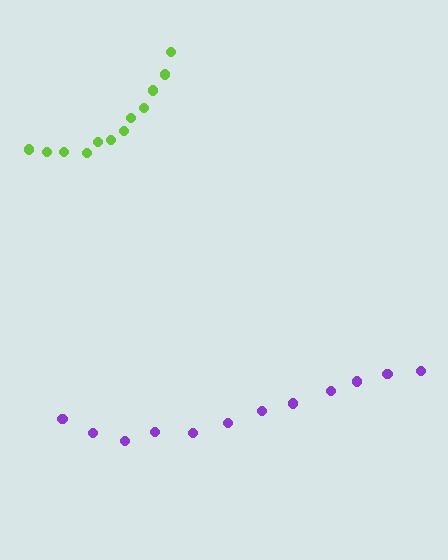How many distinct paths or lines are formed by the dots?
There are 2 distinct paths.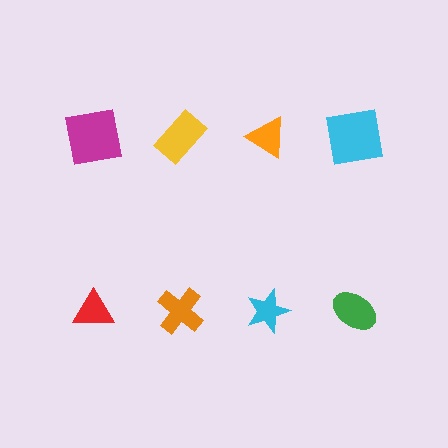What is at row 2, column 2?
An orange cross.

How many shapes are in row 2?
4 shapes.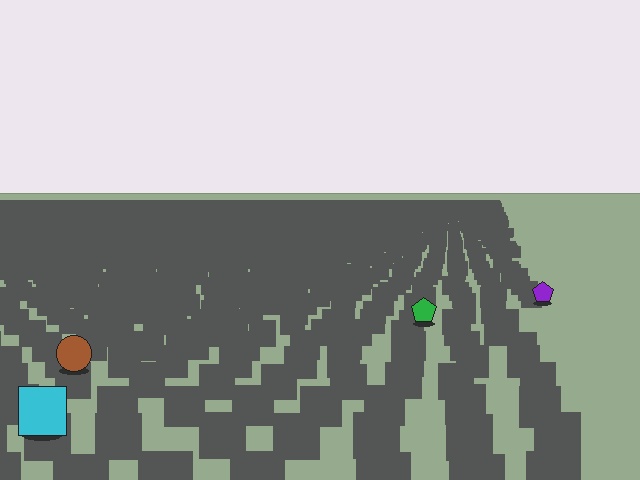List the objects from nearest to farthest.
From nearest to farthest: the cyan square, the brown circle, the green pentagon, the purple pentagon.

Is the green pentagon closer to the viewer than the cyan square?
No. The cyan square is closer — you can tell from the texture gradient: the ground texture is coarser near it.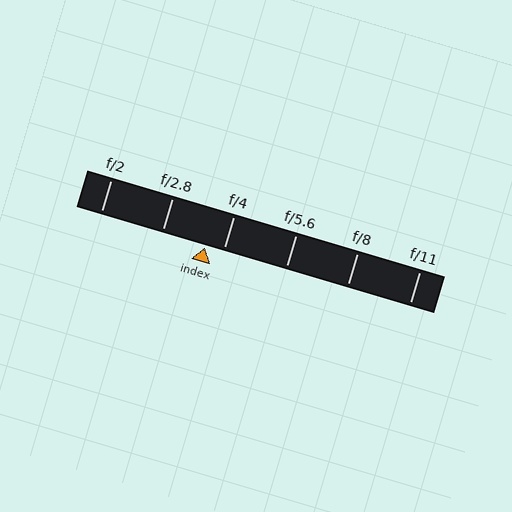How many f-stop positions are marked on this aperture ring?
There are 6 f-stop positions marked.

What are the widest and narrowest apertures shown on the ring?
The widest aperture shown is f/2 and the narrowest is f/11.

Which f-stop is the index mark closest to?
The index mark is closest to f/4.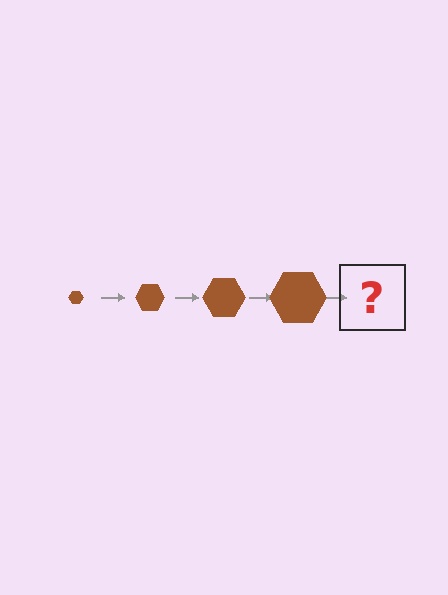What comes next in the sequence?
The next element should be a brown hexagon, larger than the previous one.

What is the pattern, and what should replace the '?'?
The pattern is that the hexagon gets progressively larger each step. The '?' should be a brown hexagon, larger than the previous one.